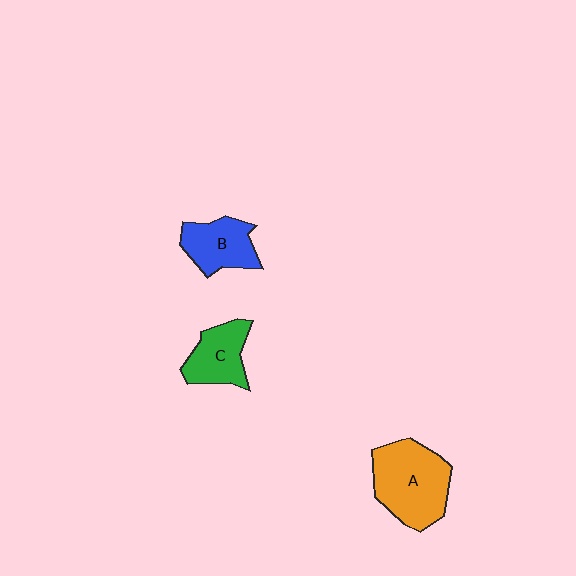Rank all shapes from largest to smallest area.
From largest to smallest: A (orange), B (blue), C (green).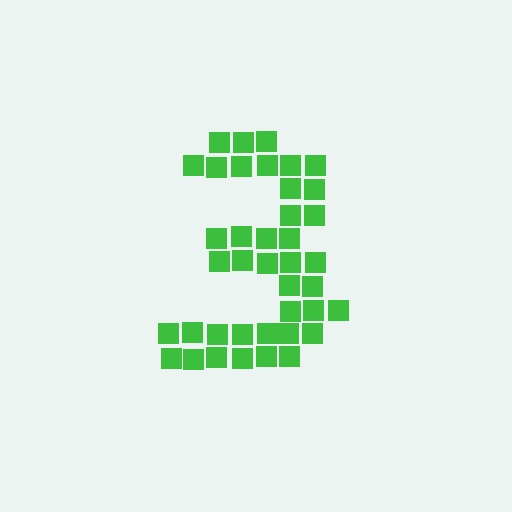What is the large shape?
The large shape is the digit 3.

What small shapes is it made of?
It is made of small squares.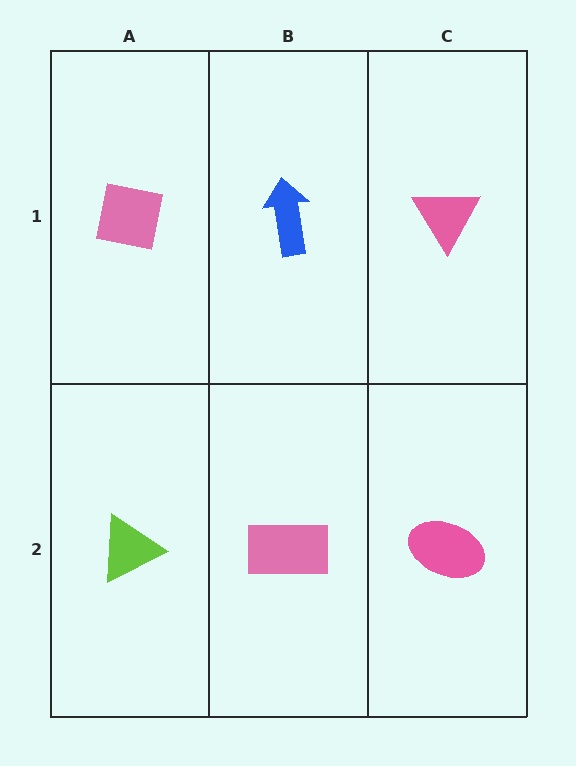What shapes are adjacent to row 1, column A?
A lime triangle (row 2, column A), a blue arrow (row 1, column B).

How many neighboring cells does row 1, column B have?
3.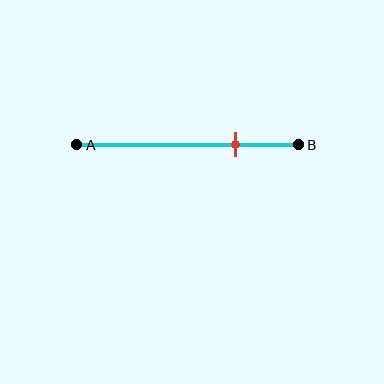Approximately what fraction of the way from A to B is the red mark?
The red mark is approximately 70% of the way from A to B.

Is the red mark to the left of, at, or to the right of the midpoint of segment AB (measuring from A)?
The red mark is to the right of the midpoint of segment AB.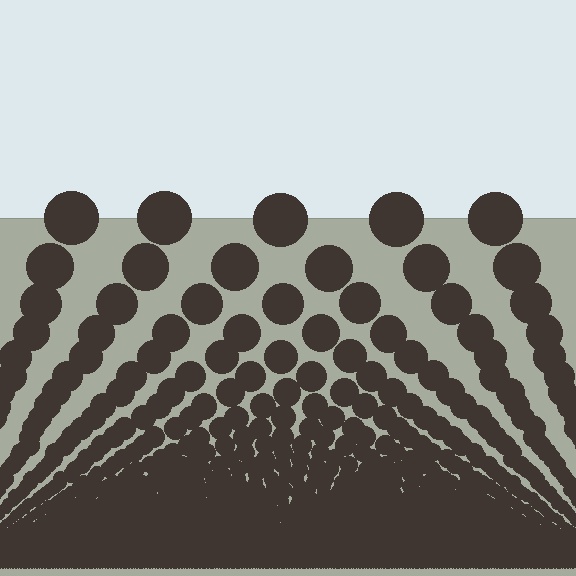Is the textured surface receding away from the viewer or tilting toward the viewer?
The surface appears to tilt toward the viewer. Texture elements get larger and sparser toward the top.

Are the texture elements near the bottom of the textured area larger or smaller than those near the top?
Smaller. The gradient is inverted — elements near the bottom are smaller and denser.